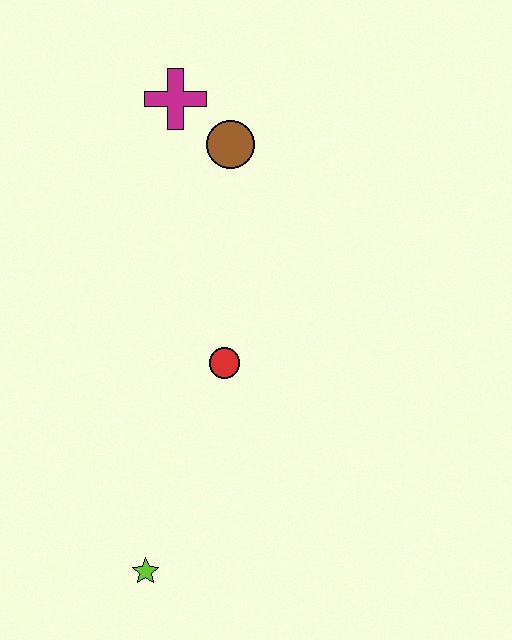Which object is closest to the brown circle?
The magenta cross is closest to the brown circle.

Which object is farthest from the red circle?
The magenta cross is farthest from the red circle.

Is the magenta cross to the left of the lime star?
No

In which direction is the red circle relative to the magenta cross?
The red circle is below the magenta cross.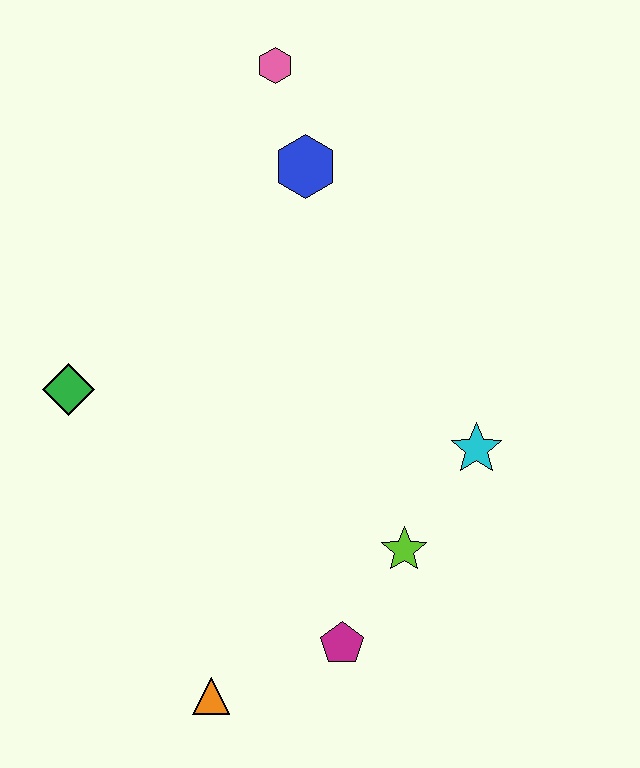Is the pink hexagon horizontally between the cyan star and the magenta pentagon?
No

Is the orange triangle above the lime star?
No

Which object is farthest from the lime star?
The pink hexagon is farthest from the lime star.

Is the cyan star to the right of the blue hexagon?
Yes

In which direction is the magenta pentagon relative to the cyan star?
The magenta pentagon is below the cyan star.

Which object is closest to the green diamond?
The blue hexagon is closest to the green diamond.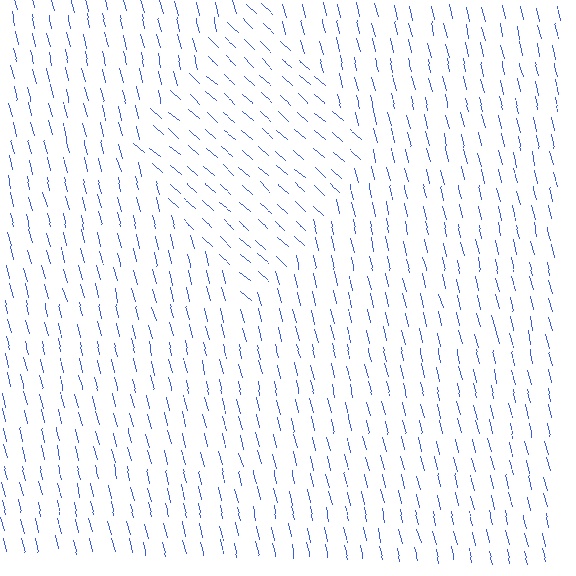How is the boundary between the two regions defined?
The boundary is defined purely by a change in line orientation (approximately 35 degrees difference). All lines are the same color and thickness.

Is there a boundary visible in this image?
Yes, there is a texture boundary formed by a change in line orientation.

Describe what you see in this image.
The image is filled with small blue line segments. A diamond region in the image has lines oriented differently from the surrounding lines, creating a visible texture boundary.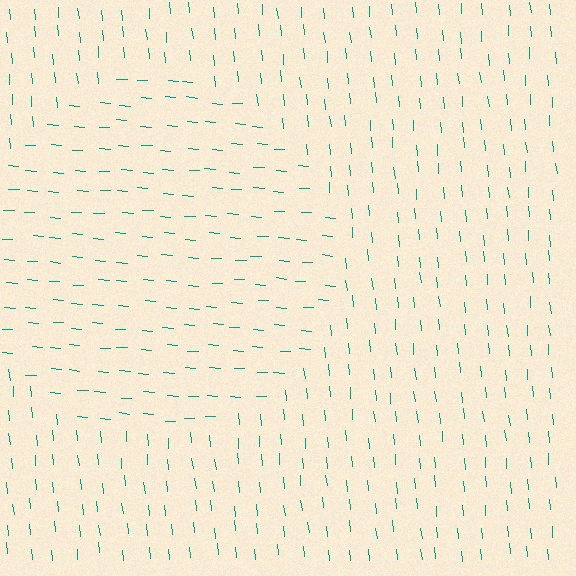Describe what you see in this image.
The image is filled with small teal line segments. A circle region in the image has lines oriented differently from the surrounding lines, creating a visible texture boundary.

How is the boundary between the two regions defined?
The boundary is defined purely by a change in line orientation (approximately 80 degrees difference). All lines are the same color and thickness.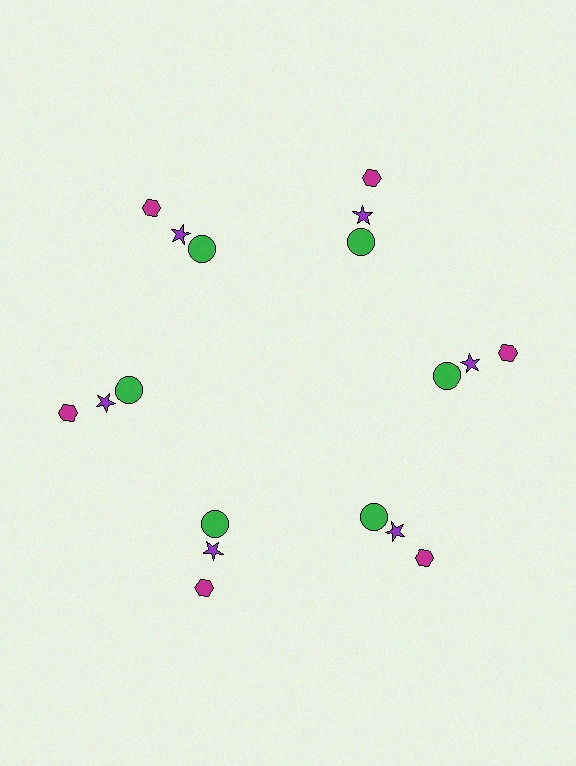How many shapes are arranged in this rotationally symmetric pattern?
There are 18 shapes, arranged in 6 groups of 3.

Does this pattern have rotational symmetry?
Yes, this pattern has 6-fold rotational symmetry. It looks the same after rotating 60 degrees around the center.